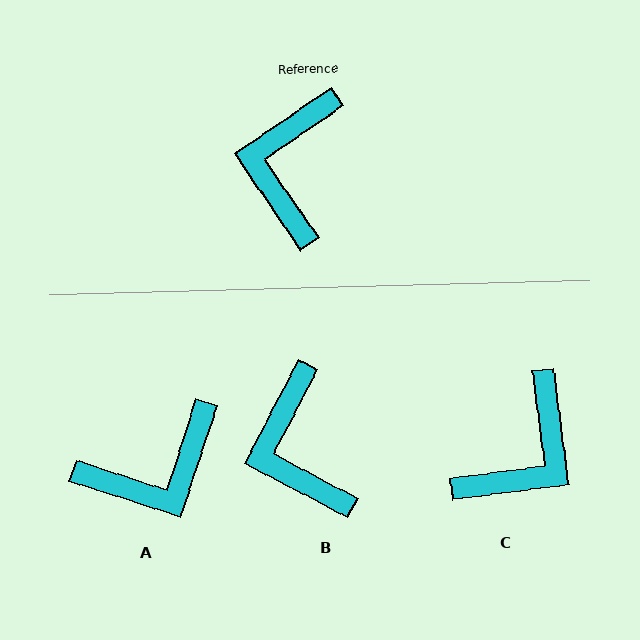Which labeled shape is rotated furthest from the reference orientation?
C, about 153 degrees away.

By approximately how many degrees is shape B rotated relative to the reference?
Approximately 28 degrees counter-clockwise.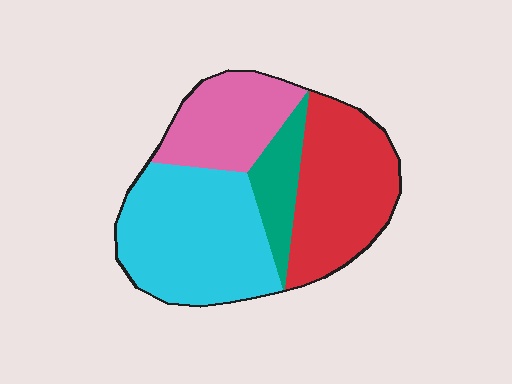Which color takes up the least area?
Teal, at roughly 10%.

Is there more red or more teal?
Red.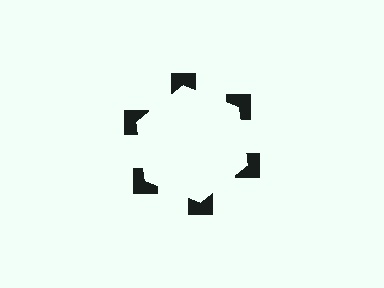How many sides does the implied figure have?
6 sides.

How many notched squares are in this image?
There are 6 — one at each vertex of the illusory hexagon.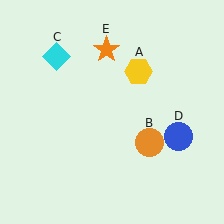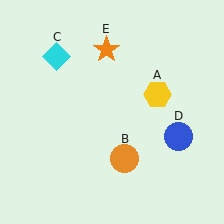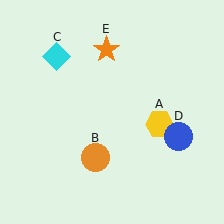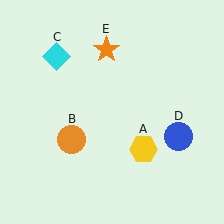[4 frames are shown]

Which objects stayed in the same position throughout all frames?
Cyan diamond (object C) and blue circle (object D) and orange star (object E) remained stationary.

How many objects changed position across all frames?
2 objects changed position: yellow hexagon (object A), orange circle (object B).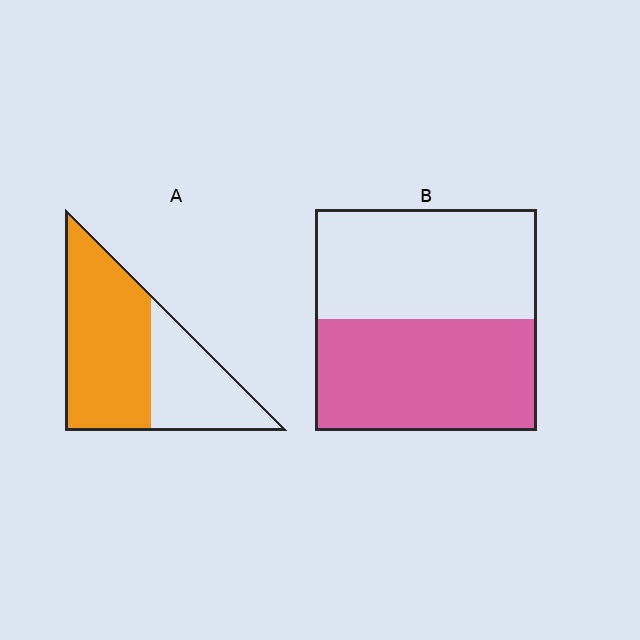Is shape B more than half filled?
Roughly half.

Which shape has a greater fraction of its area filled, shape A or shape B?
Shape A.